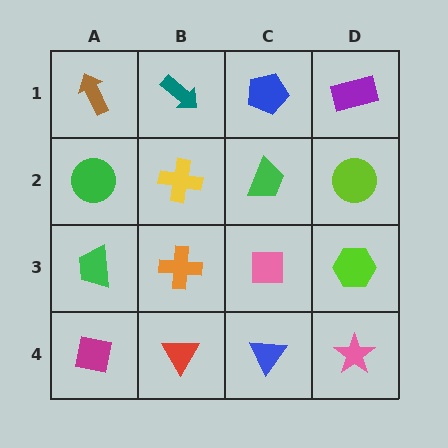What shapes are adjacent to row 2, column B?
A teal arrow (row 1, column B), an orange cross (row 3, column B), a green circle (row 2, column A), a green trapezoid (row 2, column C).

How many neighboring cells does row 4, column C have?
3.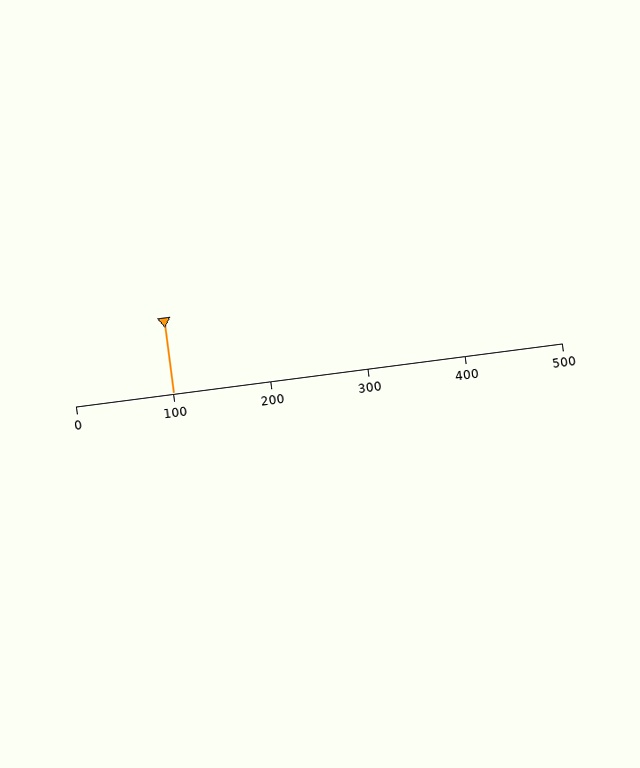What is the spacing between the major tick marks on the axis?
The major ticks are spaced 100 apart.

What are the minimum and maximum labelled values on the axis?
The axis runs from 0 to 500.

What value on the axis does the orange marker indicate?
The marker indicates approximately 100.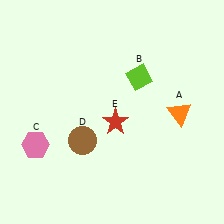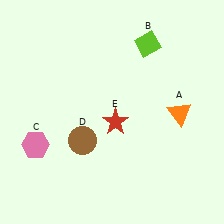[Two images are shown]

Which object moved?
The lime diamond (B) moved up.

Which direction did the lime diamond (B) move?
The lime diamond (B) moved up.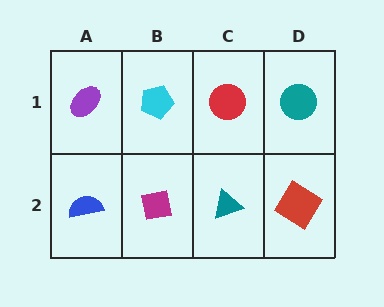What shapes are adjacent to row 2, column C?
A red circle (row 1, column C), a magenta square (row 2, column B), a red diamond (row 2, column D).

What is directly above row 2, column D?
A teal circle.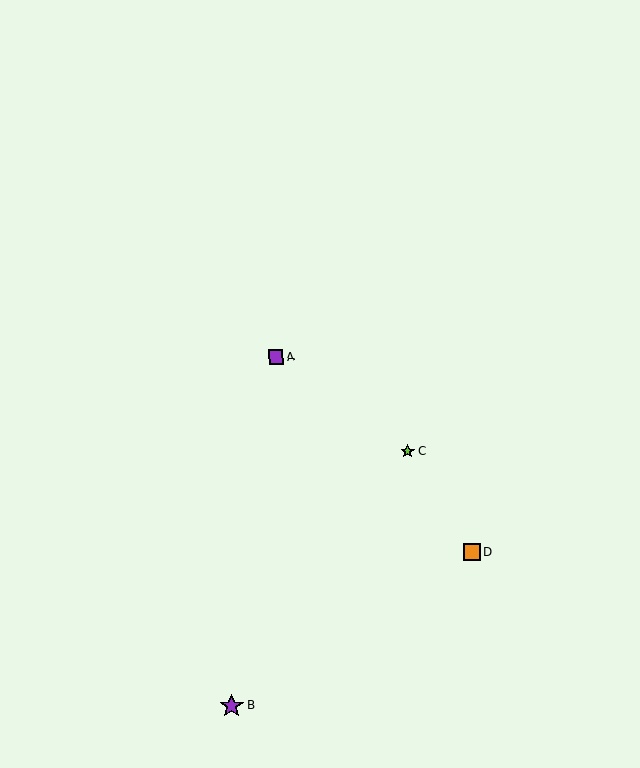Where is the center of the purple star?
The center of the purple star is at (232, 706).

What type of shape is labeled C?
Shape C is a lime star.